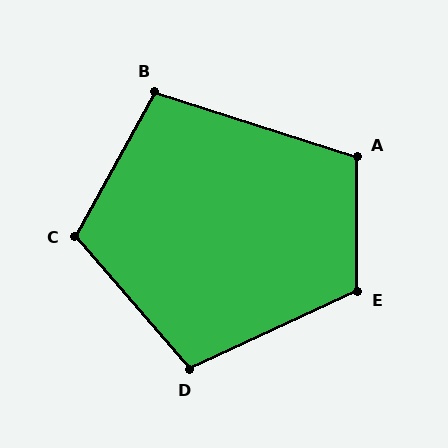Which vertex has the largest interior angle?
E, at approximately 115 degrees.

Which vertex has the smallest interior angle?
B, at approximately 101 degrees.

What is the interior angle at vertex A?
Approximately 108 degrees (obtuse).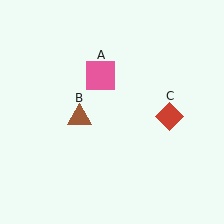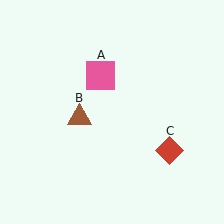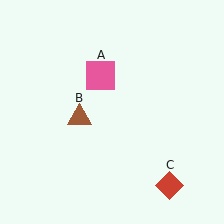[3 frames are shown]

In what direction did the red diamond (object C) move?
The red diamond (object C) moved down.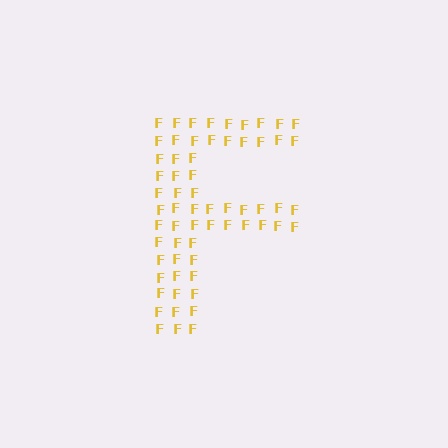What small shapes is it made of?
It is made of small letter F's.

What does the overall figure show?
The overall figure shows the letter F.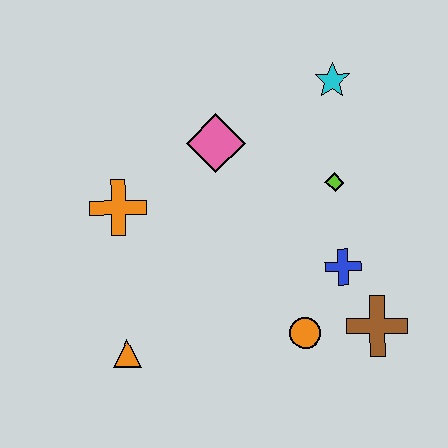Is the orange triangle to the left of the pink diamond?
Yes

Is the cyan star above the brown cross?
Yes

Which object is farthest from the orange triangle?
The cyan star is farthest from the orange triangle.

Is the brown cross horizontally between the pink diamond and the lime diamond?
No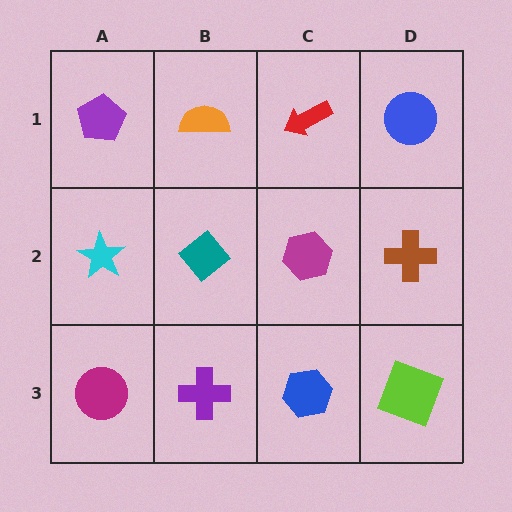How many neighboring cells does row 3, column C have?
3.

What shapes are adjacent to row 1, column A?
A cyan star (row 2, column A), an orange semicircle (row 1, column B).